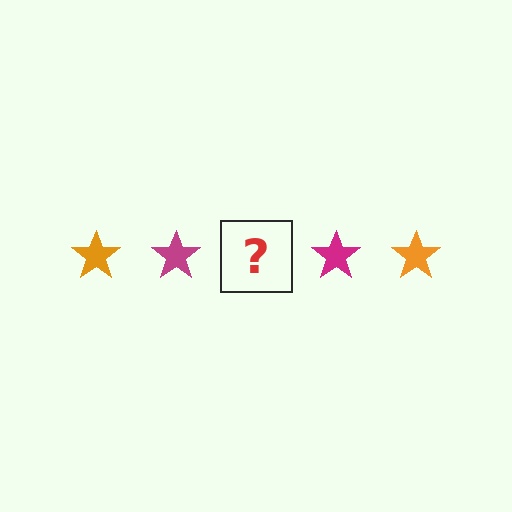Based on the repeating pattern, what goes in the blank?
The blank should be an orange star.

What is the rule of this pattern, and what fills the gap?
The rule is that the pattern cycles through orange, magenta stars. The gap should be filled with an orange star.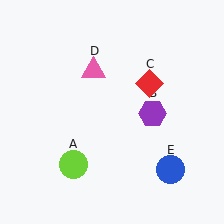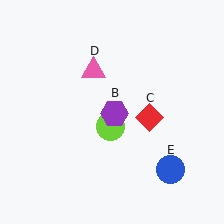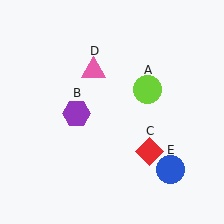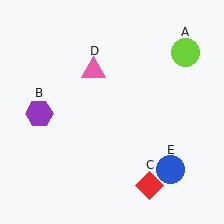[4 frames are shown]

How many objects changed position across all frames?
3 objects changed position: lime circle (object A), purple hexagon (object B), red diamond (object C).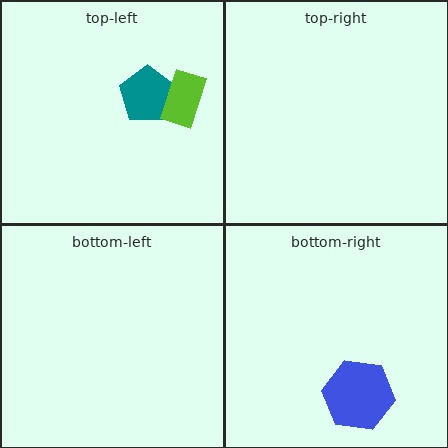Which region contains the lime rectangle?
The top-left region.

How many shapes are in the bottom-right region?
1.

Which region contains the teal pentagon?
The top-left region.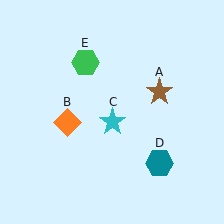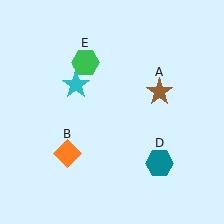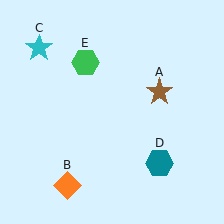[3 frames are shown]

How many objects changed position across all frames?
2 objects changed position: orange diamond (object B), cyan star (object C).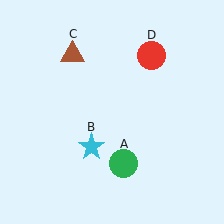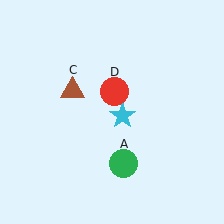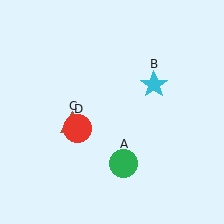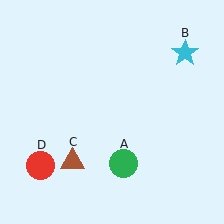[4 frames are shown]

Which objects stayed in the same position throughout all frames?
Green circle (object A) remained stationary.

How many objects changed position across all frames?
3 objects changed position: cyan star (object B), brown triangle (object C), red circle (object D).